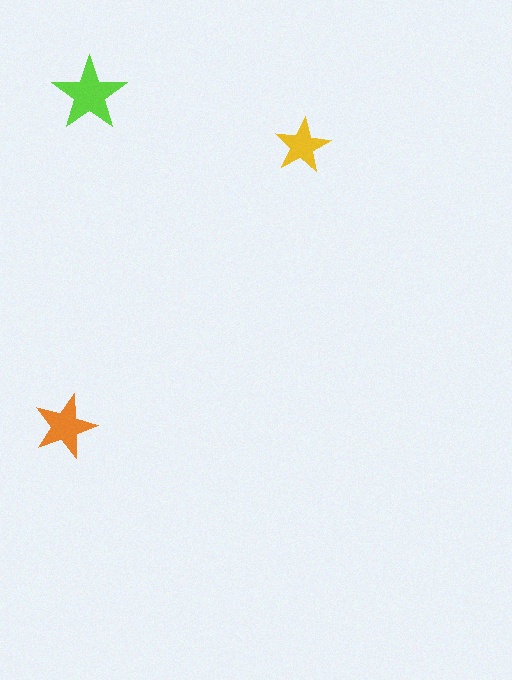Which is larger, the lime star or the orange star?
The lime one.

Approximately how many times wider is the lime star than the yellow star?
About 1.5 times wider.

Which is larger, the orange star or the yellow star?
The orange one.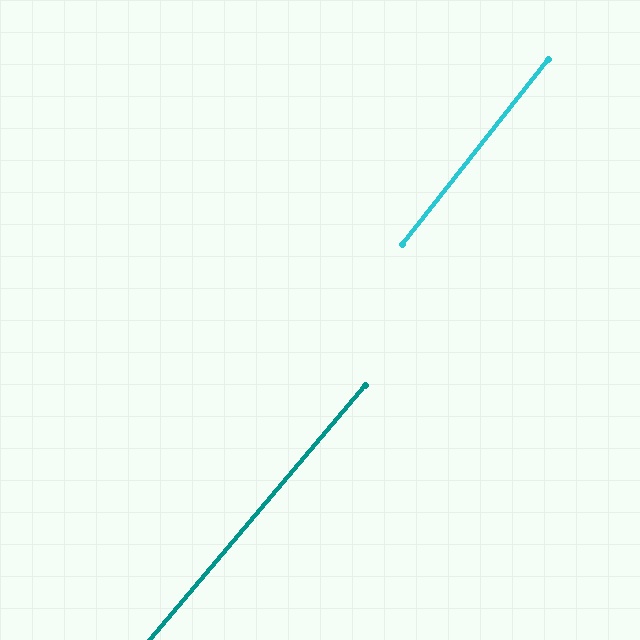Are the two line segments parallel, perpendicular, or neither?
Parallel — their directions differ by only 2.0°.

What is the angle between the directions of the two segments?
Approximately 2 degrees.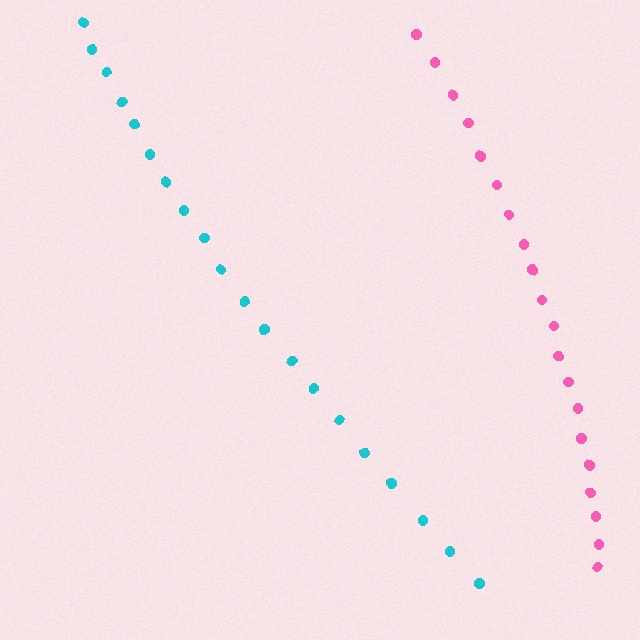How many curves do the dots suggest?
There are 2 distinct paths.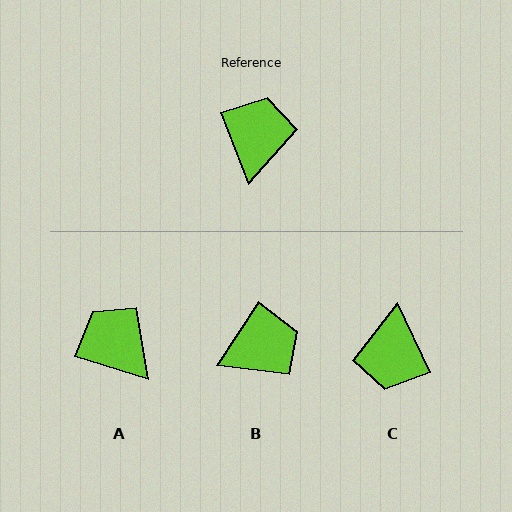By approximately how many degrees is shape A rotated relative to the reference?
Approximately 51 degrees counter-clockwise.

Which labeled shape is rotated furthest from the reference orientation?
C, about 176 degrees away.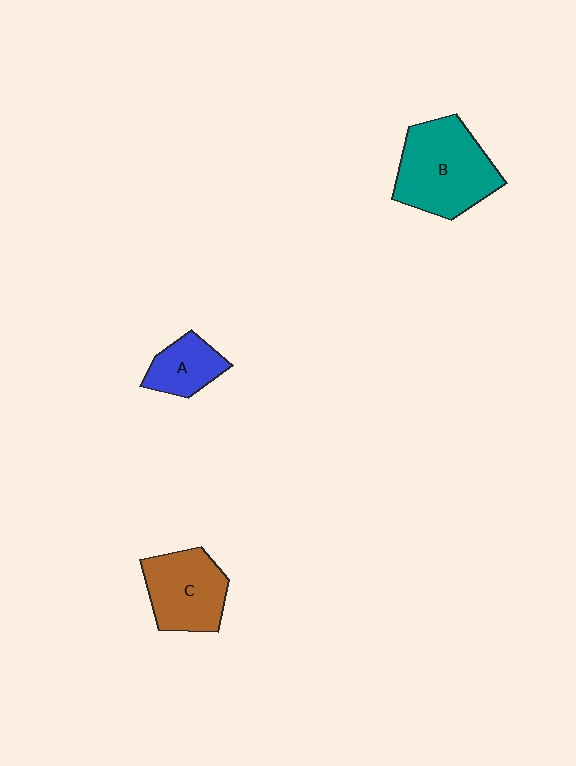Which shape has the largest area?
Shape B (teal).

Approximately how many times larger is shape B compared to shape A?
Approximately 2.2 times.